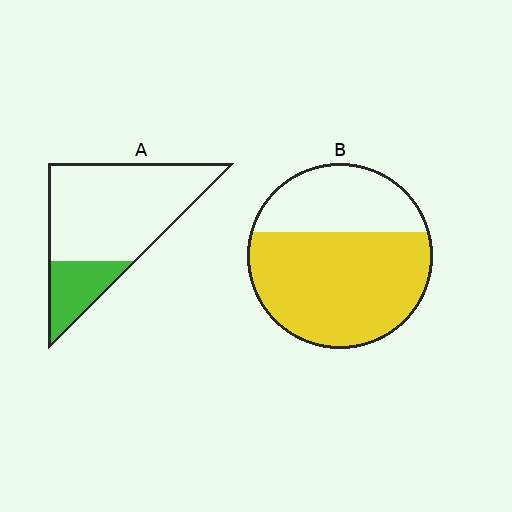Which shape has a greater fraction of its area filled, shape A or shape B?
Shape B.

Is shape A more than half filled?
No.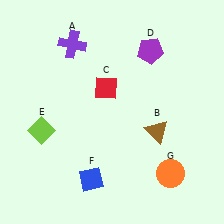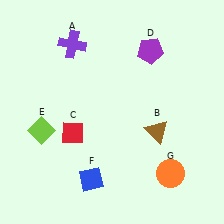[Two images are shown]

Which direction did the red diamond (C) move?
The red diamond (C) moved down.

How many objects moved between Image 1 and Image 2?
1 object moved between the two images.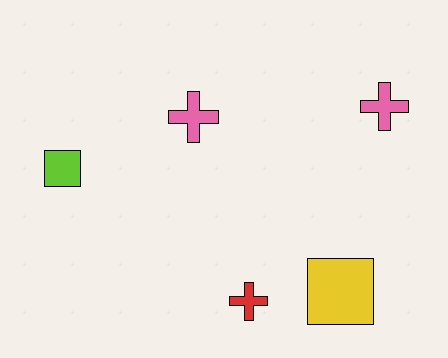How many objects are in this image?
There are 5 objects.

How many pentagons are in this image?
There are no pentagons.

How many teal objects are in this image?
There are no teal objects.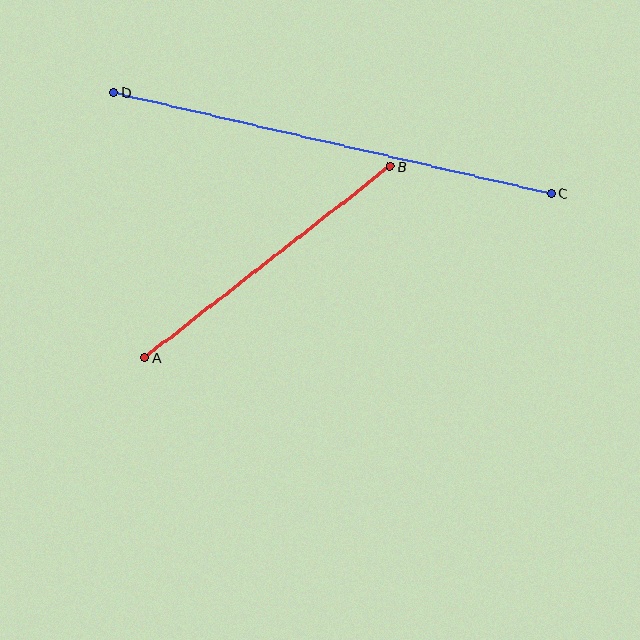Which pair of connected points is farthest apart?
Points C and D are farthest apart.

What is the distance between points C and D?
The distance is approximately 448 pixels.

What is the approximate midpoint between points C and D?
The midpoint is at approximately (333, 143) pixels.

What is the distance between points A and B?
The distance is approximately 311 pixels.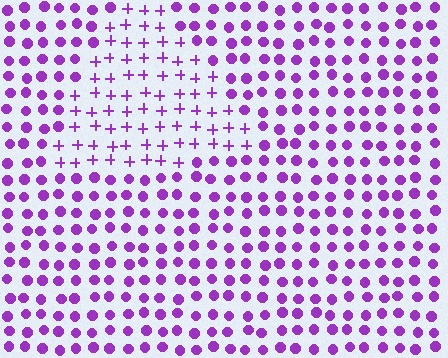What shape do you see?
I see a triangle.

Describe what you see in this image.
The image is filled with small purple elements arranged in a uniform grid. A triangle-shaped region contains plus signs, while the surrounding area contains circles. The boundary is defined purely by the change in element shape.